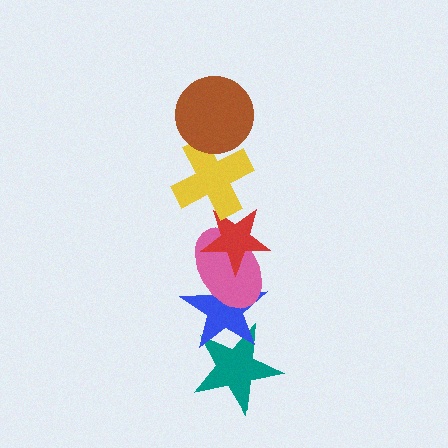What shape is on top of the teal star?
The blue star is on top of the teal star.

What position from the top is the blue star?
The blue star is 5th from the top.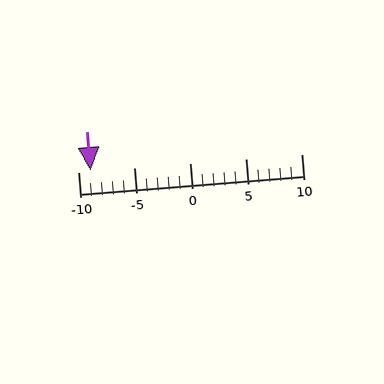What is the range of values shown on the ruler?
The ruler shows values from -10 to 10.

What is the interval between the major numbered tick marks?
The major tick marks are spaced 5 units apart.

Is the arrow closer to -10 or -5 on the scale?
The arrow is closer to -10.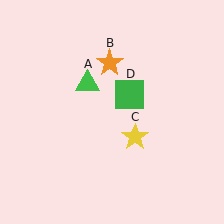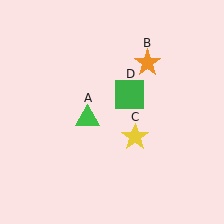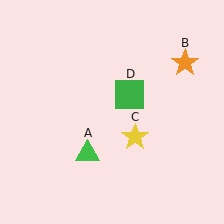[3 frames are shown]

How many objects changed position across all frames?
2 objects changed position: green triangle (object A), orange star (object B).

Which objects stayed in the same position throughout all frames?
Yellow star (object C) and green square (object D) remained stationary.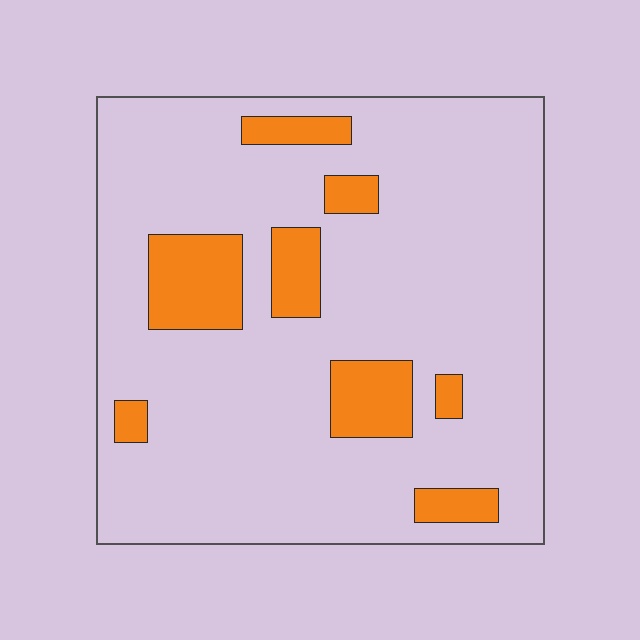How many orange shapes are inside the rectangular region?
8.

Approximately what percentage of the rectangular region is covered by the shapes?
Approximately 15%.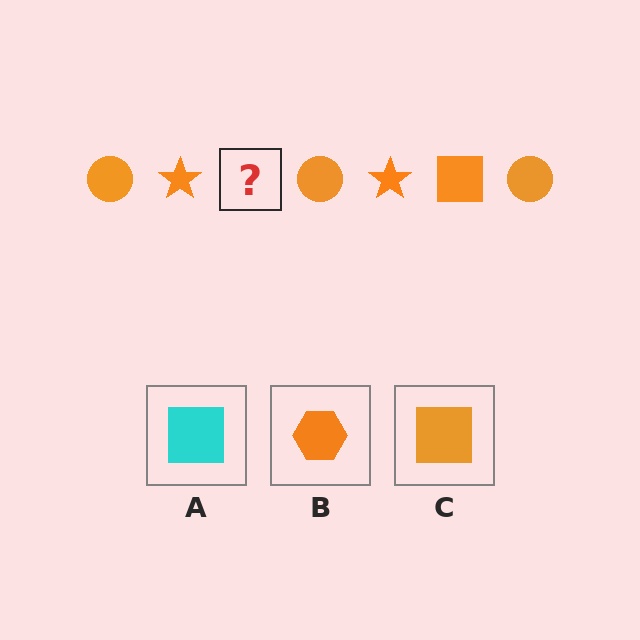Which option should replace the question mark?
Option C.